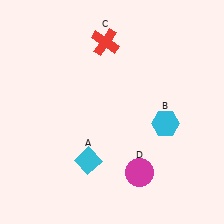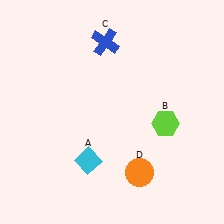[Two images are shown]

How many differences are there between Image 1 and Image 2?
There are 3 differences between the two images.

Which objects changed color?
B changed from cyan to lime. C changed from red to blue. D changed from magenta to orange.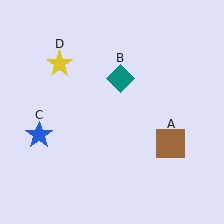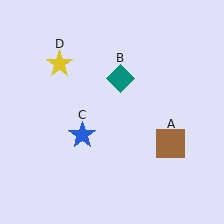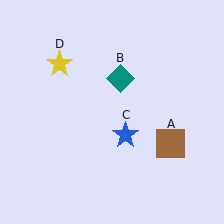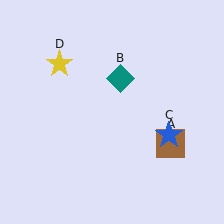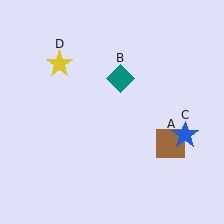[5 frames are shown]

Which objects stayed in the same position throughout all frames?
Brown square (object A) and teal diamond (object B) and yellow star (object D) remained stationary.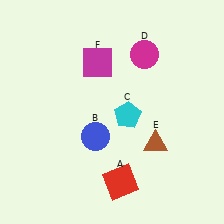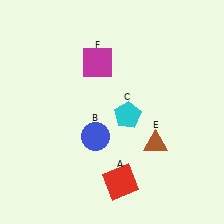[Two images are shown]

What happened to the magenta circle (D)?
The magenta circle (D) was removed in Image 2. It was in the top-right area of Image 1.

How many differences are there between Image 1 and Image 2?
There is 1 difference between the two images.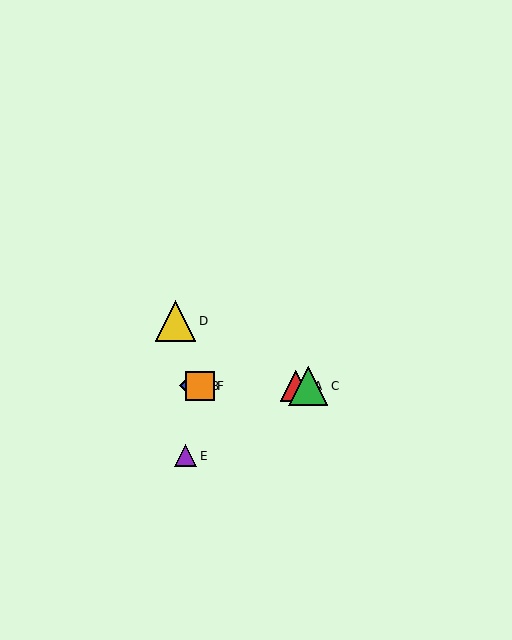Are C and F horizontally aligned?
Yes, both are at y≈386.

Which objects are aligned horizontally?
Objects A, B, C, F are aligned horizontally.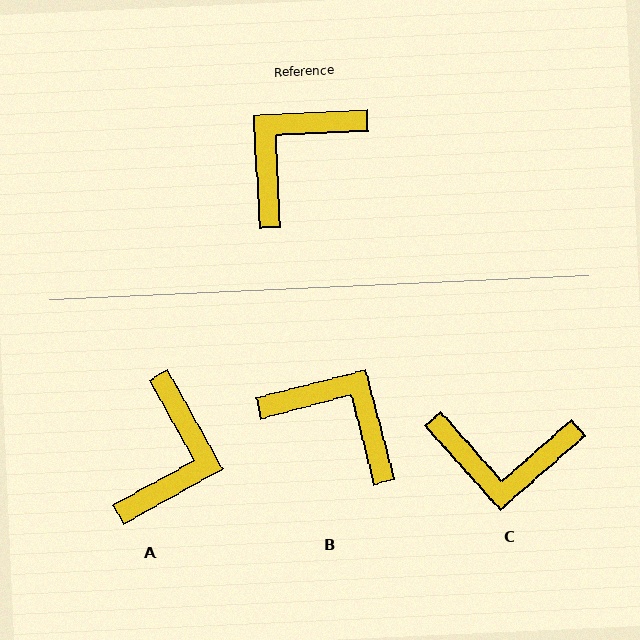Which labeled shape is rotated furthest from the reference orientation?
A, about 154 degrees away.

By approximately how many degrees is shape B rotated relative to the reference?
Approximately 78 degrees clockwise.